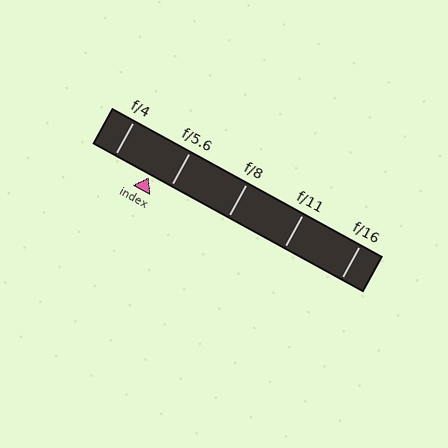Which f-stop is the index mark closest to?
The index mark is closest to f/5.6.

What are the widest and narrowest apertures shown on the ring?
The widest aperture shown is f/4 and the narrowest is f/16.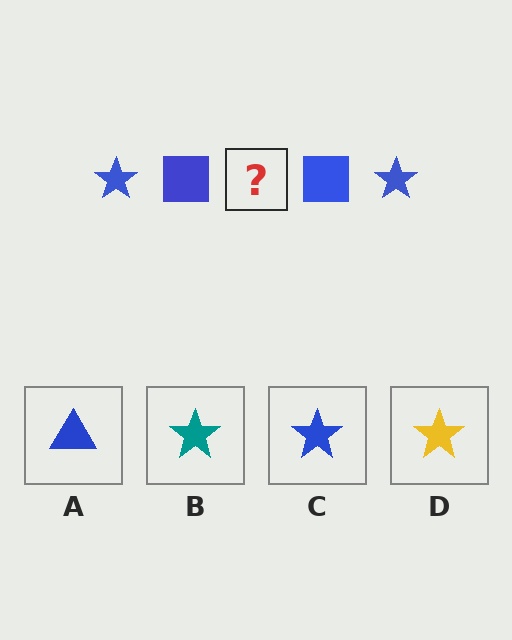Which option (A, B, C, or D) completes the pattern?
C.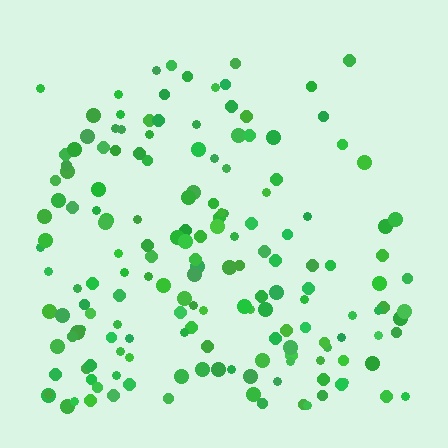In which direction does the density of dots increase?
From top to bottom, with the bottom side densest.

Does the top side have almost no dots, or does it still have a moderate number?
Still a moderate number, just noticeably fewer than the bottom.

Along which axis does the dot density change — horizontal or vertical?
Vertical.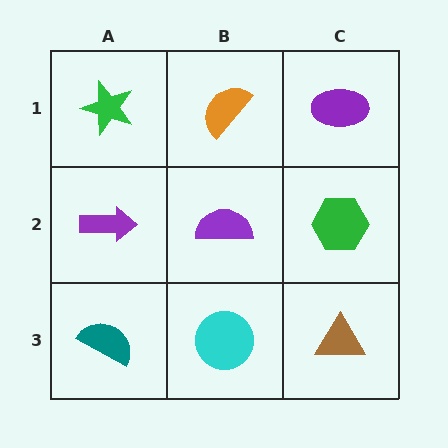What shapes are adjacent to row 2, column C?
A purple ellipse (row 1, column C), a brown triangle (row 3, column C), a purple semicircle (row 2, column B).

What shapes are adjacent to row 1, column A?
A purple arrow (row 2, column A), an orange semicircle (row 1, column B).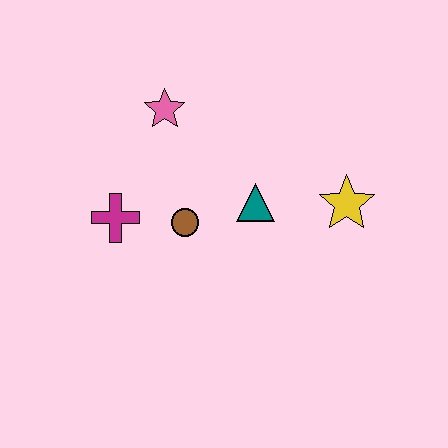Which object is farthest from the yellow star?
The magenta cross is farthest from the yellow star.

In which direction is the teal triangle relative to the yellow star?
The teal triangle is to the left of the yellow star.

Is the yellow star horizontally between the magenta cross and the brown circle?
No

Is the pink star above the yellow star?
Yes